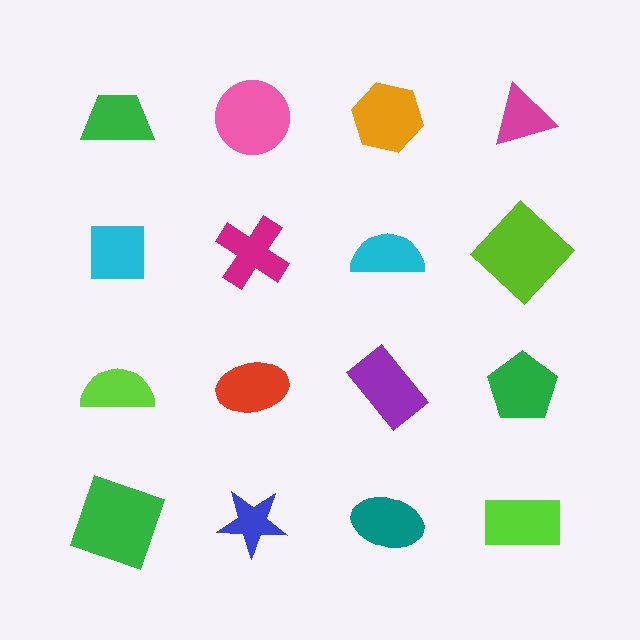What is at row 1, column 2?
A pink circle.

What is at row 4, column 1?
A green square.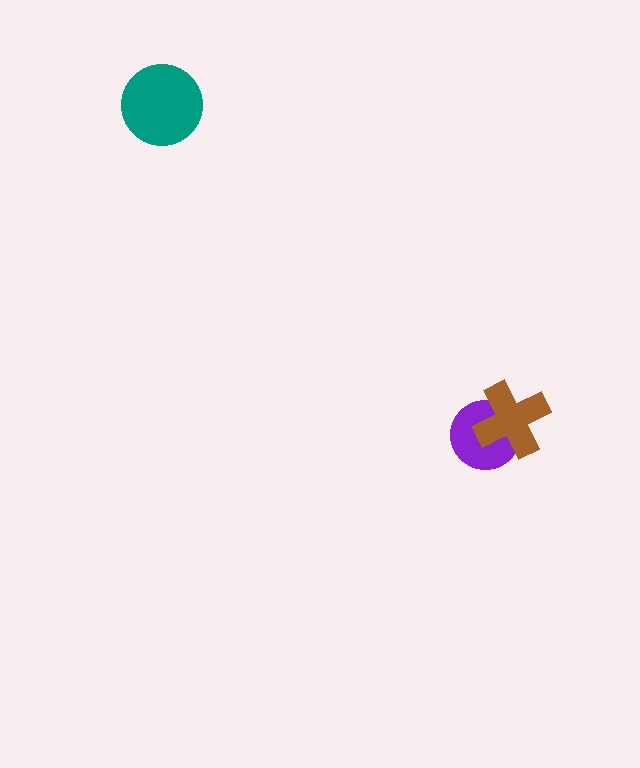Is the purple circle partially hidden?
Yes, it is partially covered by another shape.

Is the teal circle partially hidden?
No, no other shape covers it.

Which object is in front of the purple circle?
The brown cross is in front of the purple circle.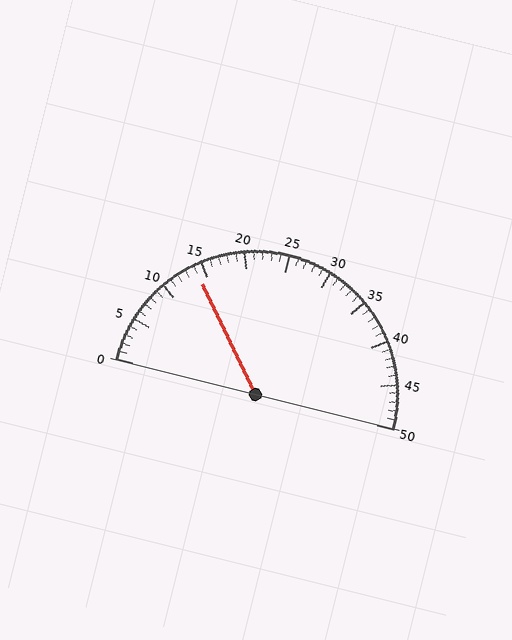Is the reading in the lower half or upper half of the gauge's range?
The reading is in the lower half of the range (0 to 50).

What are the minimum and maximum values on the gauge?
The gauge ranges from 0 to 50.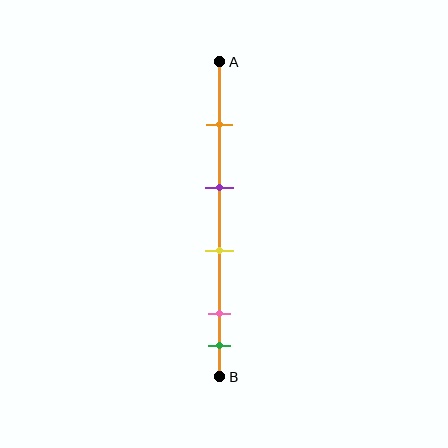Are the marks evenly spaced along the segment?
No, the marks are not evenly spaced.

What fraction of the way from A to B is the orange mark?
The orange mark is approximately 20% (0.2) of the way from A to B.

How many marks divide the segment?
There are 5 marks dividing the segment.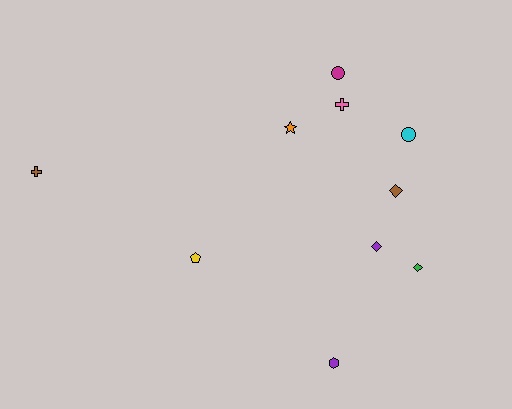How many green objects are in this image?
There is 1 green object.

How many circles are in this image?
There are 2 circles.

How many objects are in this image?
There are 10 objects.